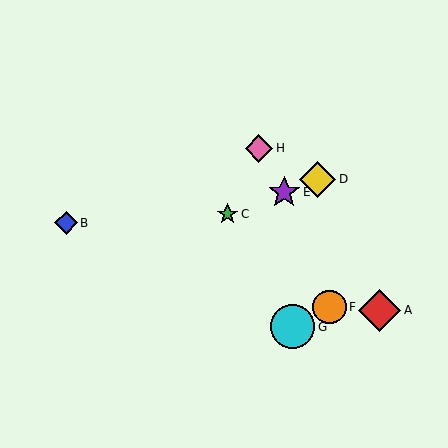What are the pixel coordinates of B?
Object B is at (66, 223).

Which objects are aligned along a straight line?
Objects C, D, E are aligned along a straight line.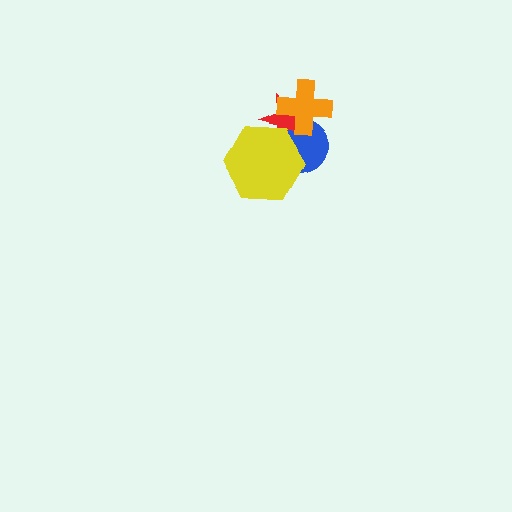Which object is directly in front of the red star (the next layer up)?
The yellow hexagon is directly in front of the red star.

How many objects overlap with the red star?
3 objects overlap with the red star.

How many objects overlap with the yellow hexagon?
2 objects overlap with the yellow hexagon.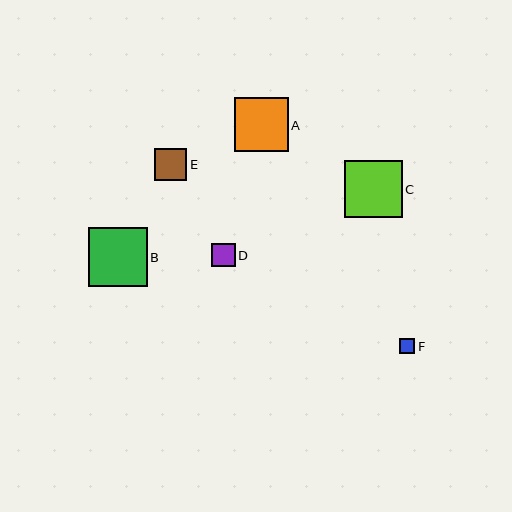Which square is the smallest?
Square F is the smallest with a size of approximately 15 pixels.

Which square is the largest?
Square B is the largest with a size of approximately 59 pixels.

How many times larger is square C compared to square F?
Square C is approximately 3.8 times the size of square F.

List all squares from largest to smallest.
From largest to smallest: B, C, A, E, D, F.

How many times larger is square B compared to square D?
Square B is approximately 2.5 times the size of square D.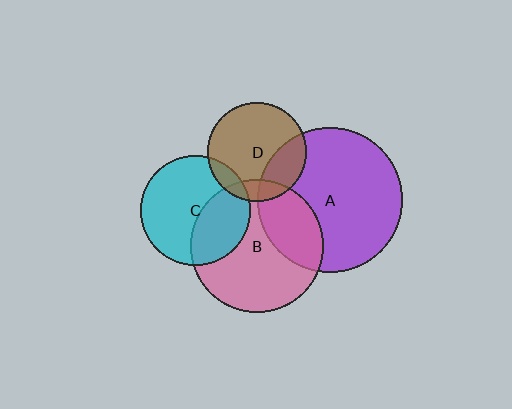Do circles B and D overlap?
Yes.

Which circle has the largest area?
Circle A (purple).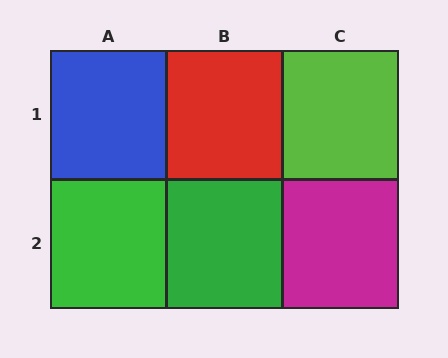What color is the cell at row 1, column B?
Red.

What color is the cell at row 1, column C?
Lime.